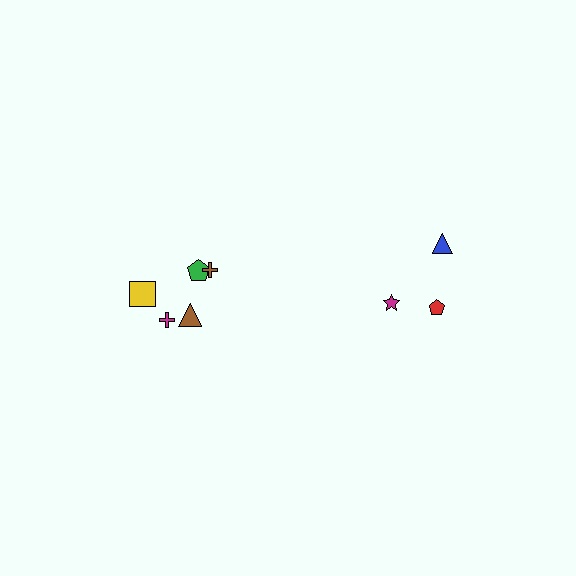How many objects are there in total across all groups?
There are 8 objects.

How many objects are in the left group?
There are 5 objects.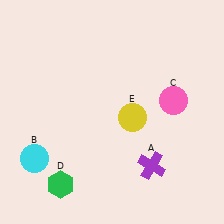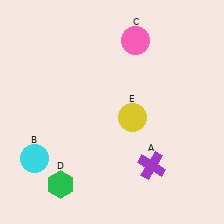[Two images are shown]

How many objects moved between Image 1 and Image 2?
1 object moved between the two images.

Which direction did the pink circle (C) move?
The pink circle (C) moved up.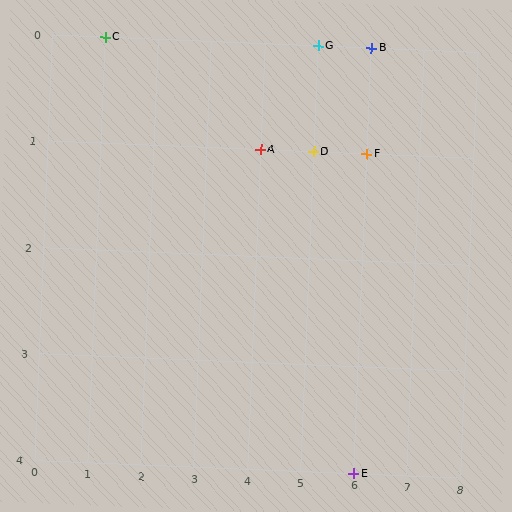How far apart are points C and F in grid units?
Points C and F are 5 columns and 1 row apart (about 5.1 grid units diagonally).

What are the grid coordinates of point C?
Point C is at grid coordinates (1, 0).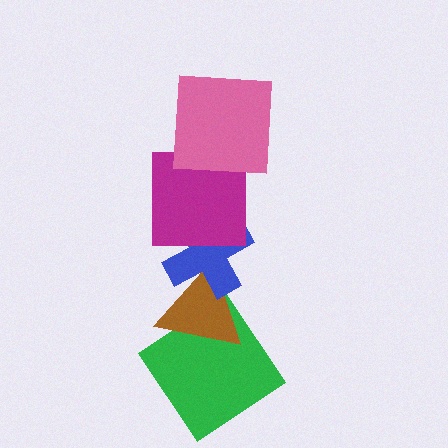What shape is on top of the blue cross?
The magenta square is on top of the blue cross.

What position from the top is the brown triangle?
The brown triangle is 4th from the top.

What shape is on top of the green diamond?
The brown triangle is on top of the green diamond.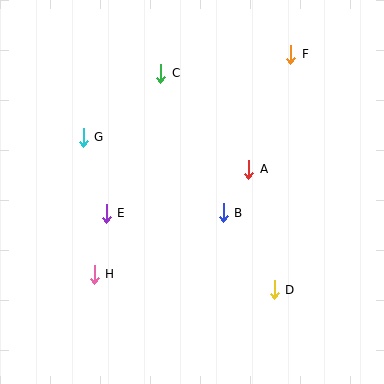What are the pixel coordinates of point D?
Point D is at (274, 290).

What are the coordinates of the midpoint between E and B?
The midpoint between E and B is at (165, 213).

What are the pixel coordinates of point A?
Point A is at (249, 170).